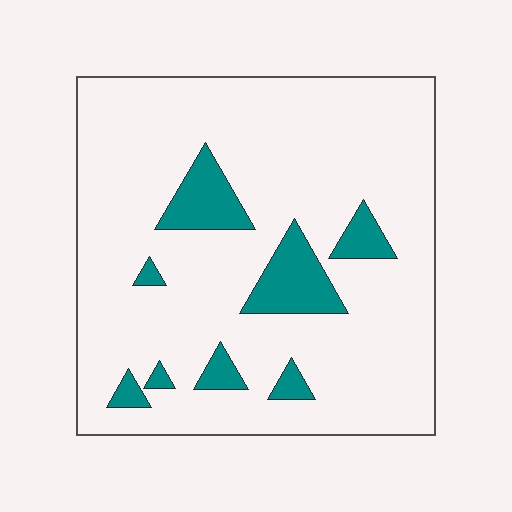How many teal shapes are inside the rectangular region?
8.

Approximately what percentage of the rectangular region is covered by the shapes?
Approximately 15%.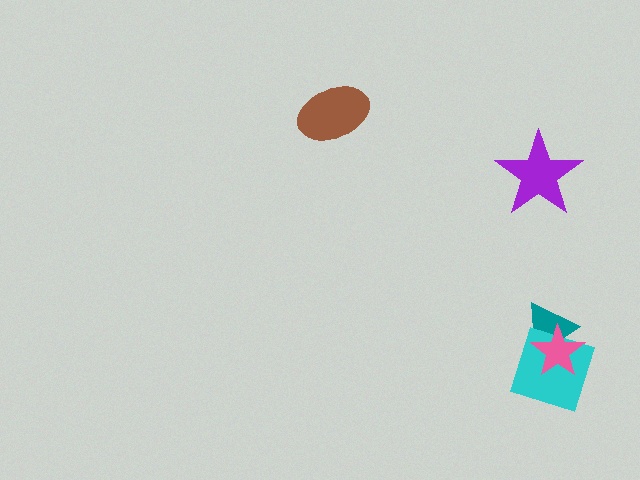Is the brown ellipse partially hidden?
No, no other shape covers it.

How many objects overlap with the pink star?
2 objects overlap with the pink star.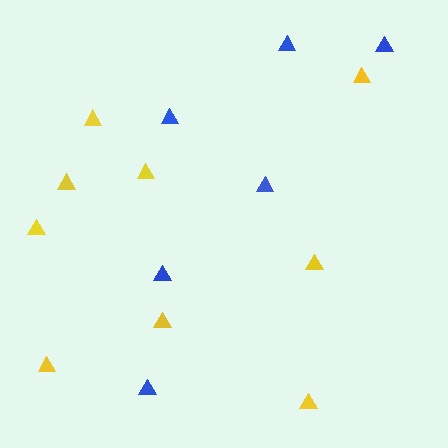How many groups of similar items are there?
There are 2 groups: one group of yellow triangles (9) and one group of blue triangles (6).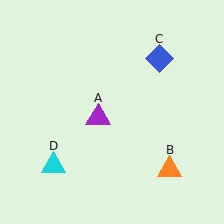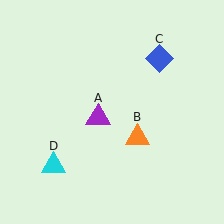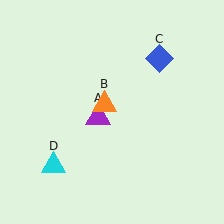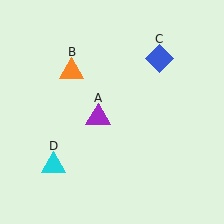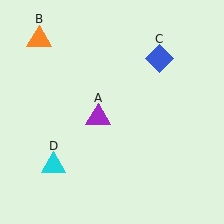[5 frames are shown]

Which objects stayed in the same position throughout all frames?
Purple triangle (object A) and blue diamond (object C) and cyan triangle (object D) remained stationary.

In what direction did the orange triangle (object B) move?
The orange triangle (object B) moved up and to the left.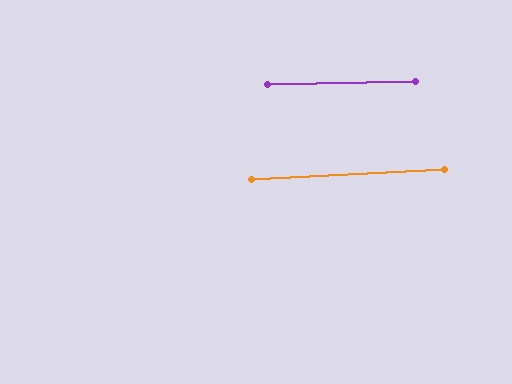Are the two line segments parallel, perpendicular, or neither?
Parallel — their directions differ by only 1.9°.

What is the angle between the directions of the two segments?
Approximately 2 degrees.